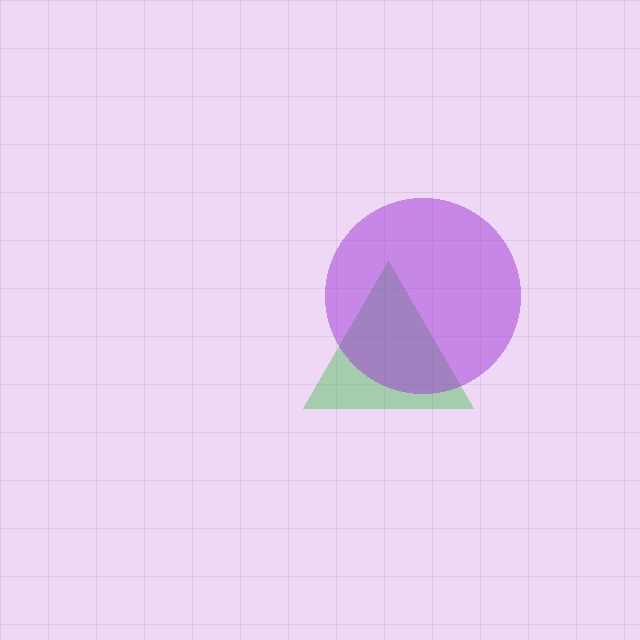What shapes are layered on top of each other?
The layered shapes are: a green triangle, a purple circle.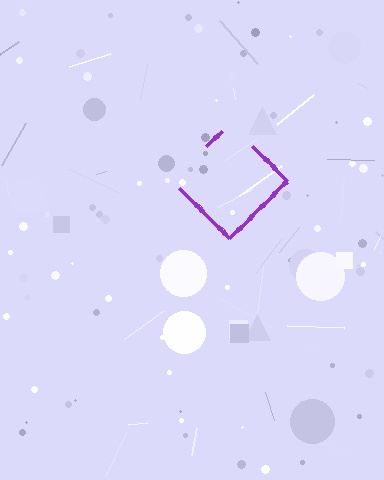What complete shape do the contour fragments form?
The contour fragments form a diamond.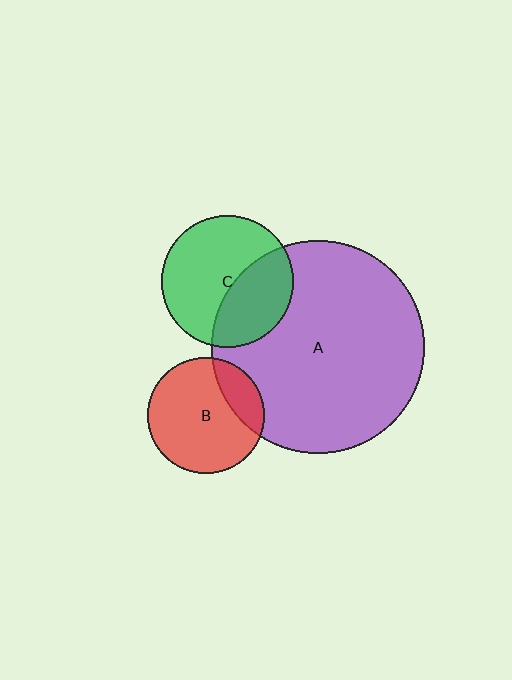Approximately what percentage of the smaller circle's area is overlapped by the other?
Approximately 40%.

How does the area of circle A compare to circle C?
Approximately 2.6 times.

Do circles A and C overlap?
Yes.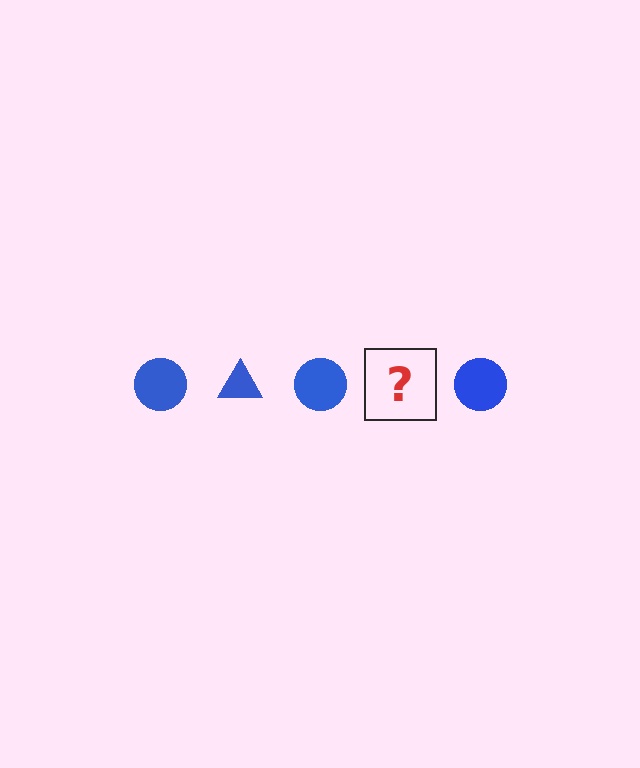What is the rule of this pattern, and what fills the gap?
The rule is that the pattern cycles through circle, triangle shapes in blue. The gap should be filled with a blue triangle.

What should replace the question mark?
The question mark should be replaced with a blue triangle.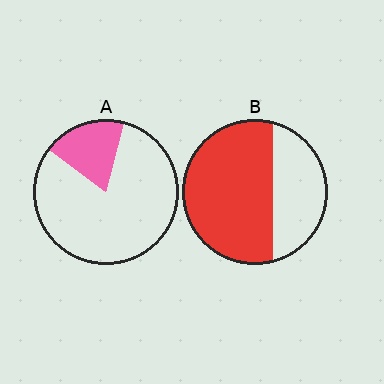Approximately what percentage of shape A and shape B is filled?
A is approximately 20% and B is approximately 65%.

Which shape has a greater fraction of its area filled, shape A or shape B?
Shape B.